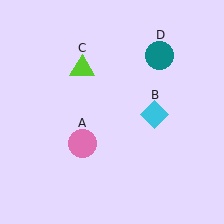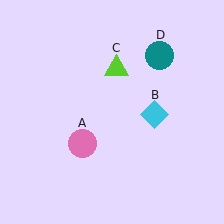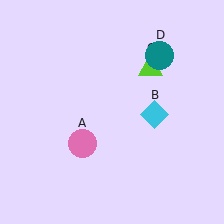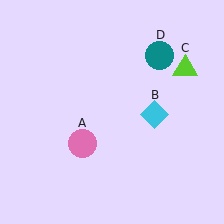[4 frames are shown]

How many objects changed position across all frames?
1 object changed position: lime triangle (object C).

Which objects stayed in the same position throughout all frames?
Pink circle (object A) and cyan diamond (object B) and teal circle (object D) remained stationary.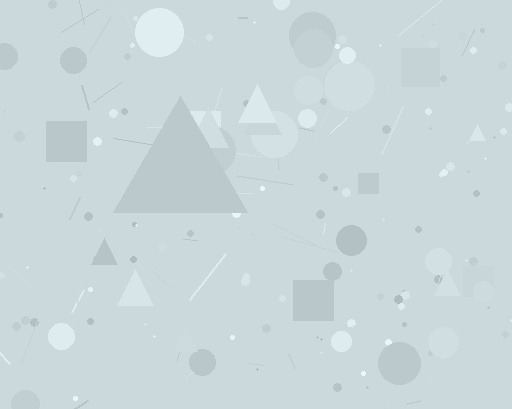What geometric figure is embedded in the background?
A triangle is embedded in the background.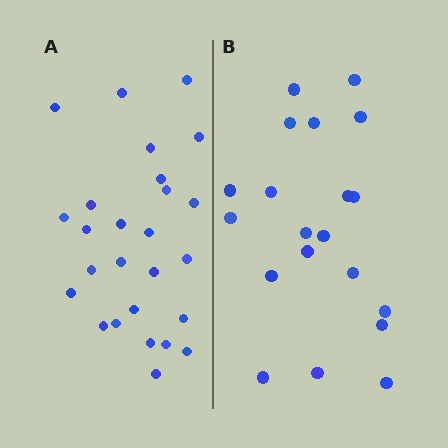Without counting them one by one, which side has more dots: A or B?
Region A (the left region) has more dots.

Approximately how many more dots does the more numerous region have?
Region A has about 6 more dots than region B.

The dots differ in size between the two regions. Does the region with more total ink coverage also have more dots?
No. Region B has more total ink coverage because its dots are larger, but region A actually contains more individual dots. Total area can be misleading — the number of items is what matters here.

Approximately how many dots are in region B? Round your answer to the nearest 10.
About 20 dots.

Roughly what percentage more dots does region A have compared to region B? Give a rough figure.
About 30% more.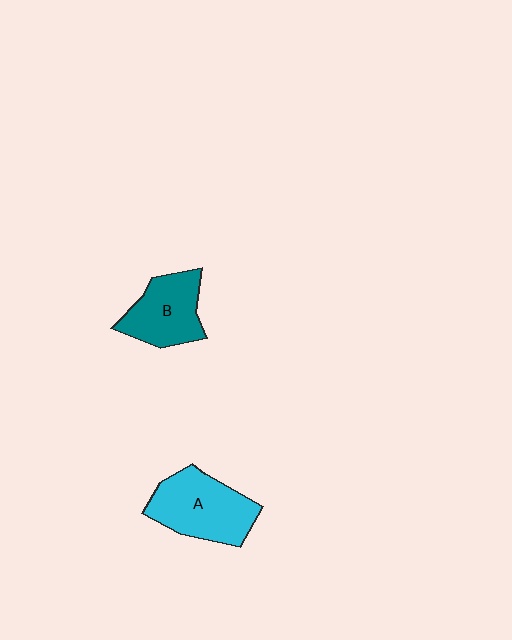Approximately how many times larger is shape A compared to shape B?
Approximately 1.2 times.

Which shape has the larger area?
Shape A (cyan).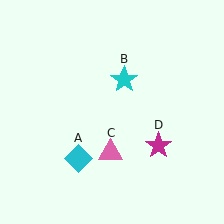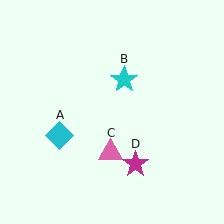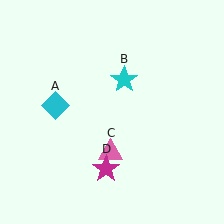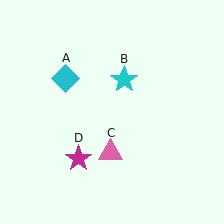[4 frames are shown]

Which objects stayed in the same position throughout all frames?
Cyan star (object B) and pink triangle (object C) remained stationary.